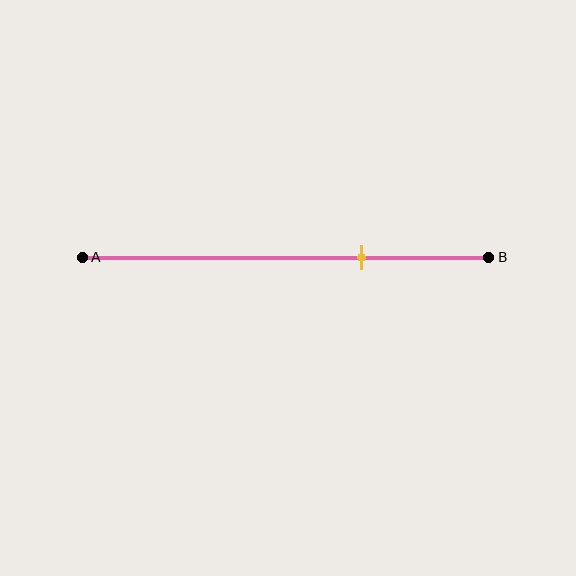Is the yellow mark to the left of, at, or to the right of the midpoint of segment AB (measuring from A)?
The yellow mark is to the right of the midpoint of segment AB.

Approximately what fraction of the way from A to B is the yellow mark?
The yellow mark is approximately 70% of the way from A to B.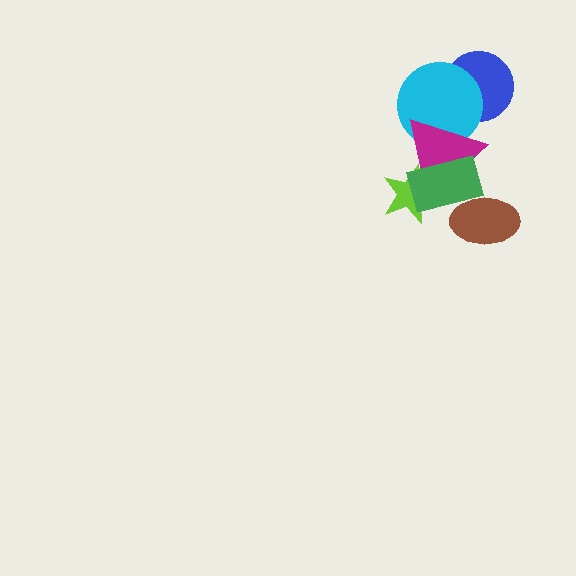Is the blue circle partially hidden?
Yes, it is partially covered by another shape.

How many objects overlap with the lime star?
2 objects overlap with the lime star.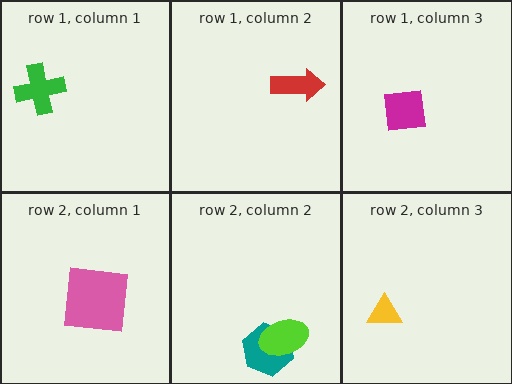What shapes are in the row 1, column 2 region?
The red arrow.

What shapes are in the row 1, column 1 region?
The green cross.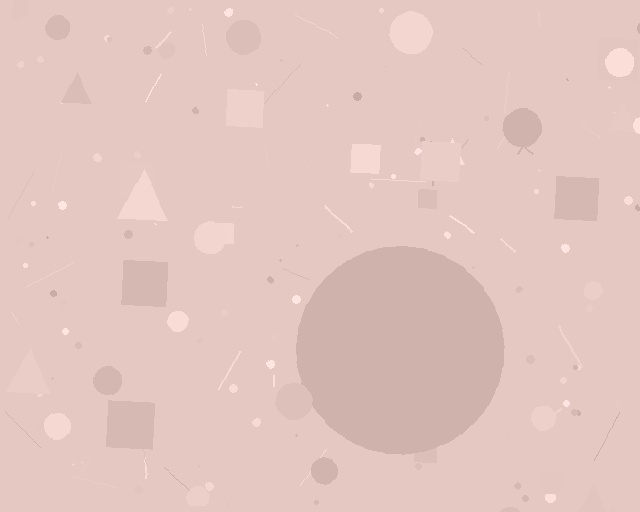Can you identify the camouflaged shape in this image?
The camouflaged shape is a circle.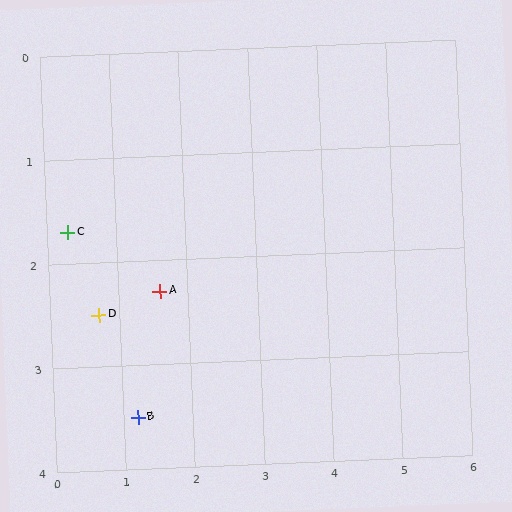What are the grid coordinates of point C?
Point C is at approximately (0.3, 1.7).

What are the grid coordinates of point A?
Point A is at approximately (1.6, 2.3).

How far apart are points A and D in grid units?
Points A and D are about 0.9 grid units apart.